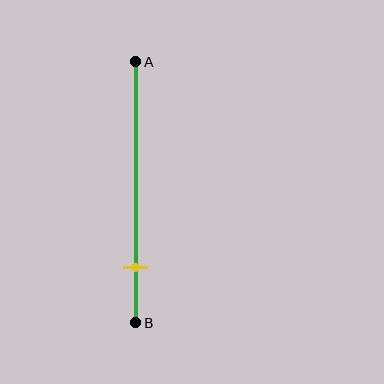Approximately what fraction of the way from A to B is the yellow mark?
The yellow mark is approximately 80% of the way from A to B.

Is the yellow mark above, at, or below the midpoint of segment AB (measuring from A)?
The yellow mark is below the midpoint of segment AB.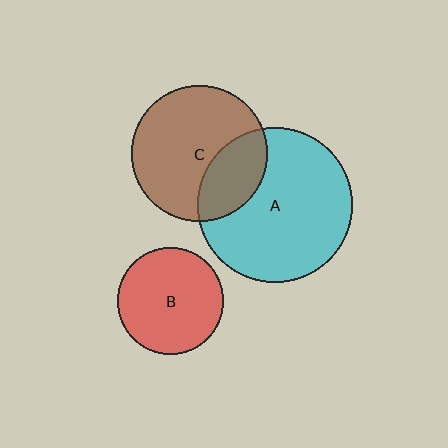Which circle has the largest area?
Circle A (cyan).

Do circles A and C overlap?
Yes.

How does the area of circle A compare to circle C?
Approximately 1.3 times.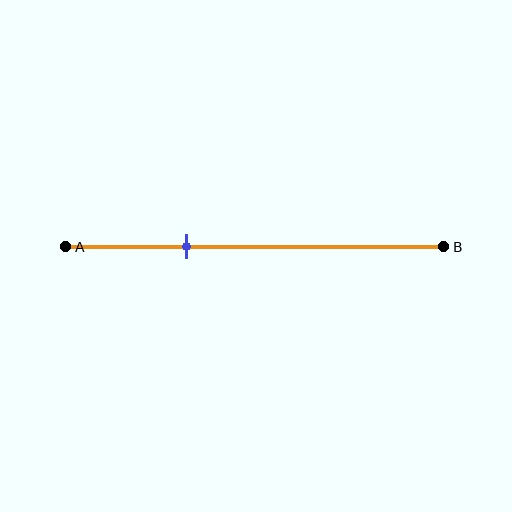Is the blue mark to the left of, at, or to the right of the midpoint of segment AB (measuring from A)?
The blue mark is to the left of the midpoint of segment AB.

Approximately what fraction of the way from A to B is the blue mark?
The blue mark is approximately 30% of the way from A to B.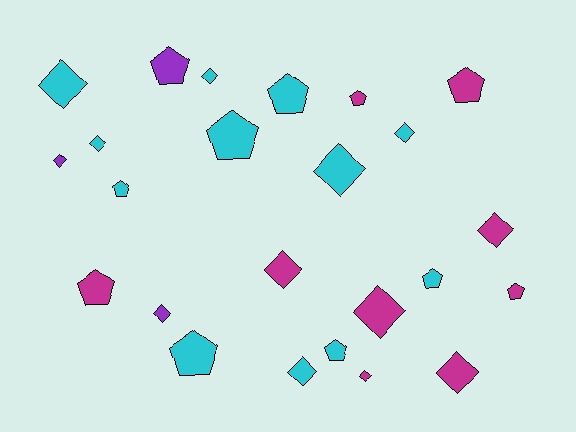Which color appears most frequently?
Cyan, with 12 objects.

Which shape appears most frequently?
Diamond, with 13 objects.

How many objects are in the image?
There are 24 objects.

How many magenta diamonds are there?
There are 5 magenta diamonds.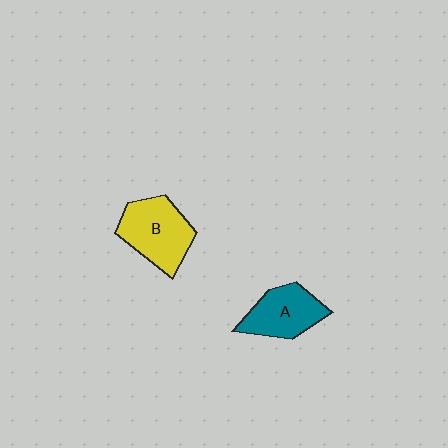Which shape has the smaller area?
Shape A (teal).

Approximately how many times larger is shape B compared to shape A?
Approximately 1.2 times.